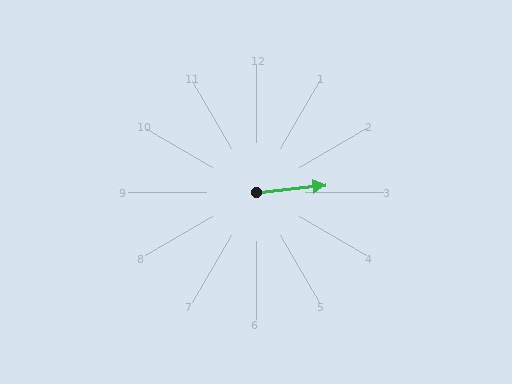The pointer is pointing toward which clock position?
Roughly 3 o'clock.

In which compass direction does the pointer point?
East.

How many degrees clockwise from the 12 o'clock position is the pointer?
Approximately 84 degrees.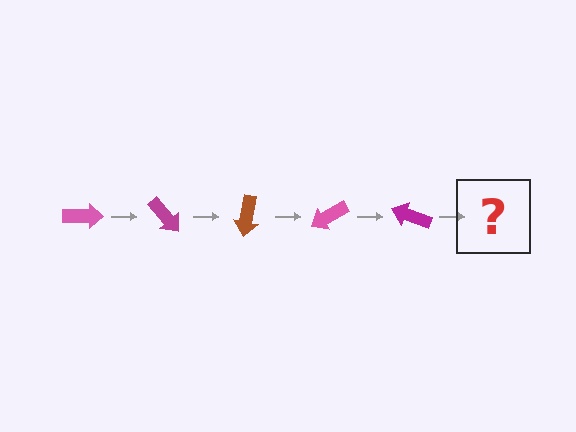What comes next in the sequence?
The next element should be a brown arrow, rotated 250 degrees from the start.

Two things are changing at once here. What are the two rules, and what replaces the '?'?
The two rules are that it rotates 50 degrees each step and the color cycles through pink, magenta, and brown. The '?' should be a brown arrow, rotated 250 degrees from the start.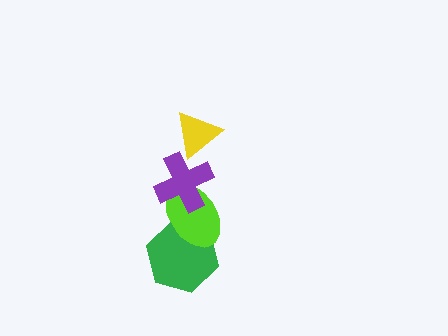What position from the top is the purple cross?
The purple cross is 2nd from the top.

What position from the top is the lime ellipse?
The lime ellipse is 3rd from the top.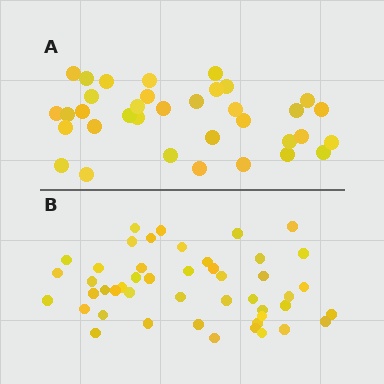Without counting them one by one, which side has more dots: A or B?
Region B (the bottom region) has more dots.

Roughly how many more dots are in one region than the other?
Region B has roughly 12 or so more dots than region A.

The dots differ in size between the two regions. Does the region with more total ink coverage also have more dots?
No. Region A has more total ink coverage because its dots are larger, but region B actually contains more individual dots. Total area can be misleading — the number of items is what matters here.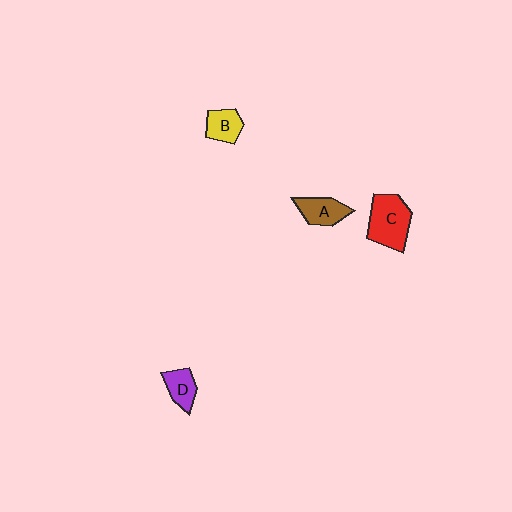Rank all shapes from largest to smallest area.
From largest to smallest: C (red), A (brown), B (yellow), D (purple).